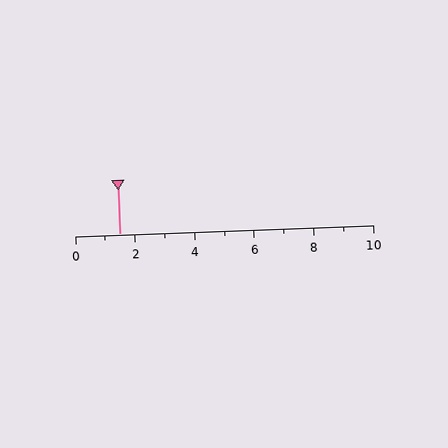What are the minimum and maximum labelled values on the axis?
The axis runs from 0 to 10.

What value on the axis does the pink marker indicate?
The marker indicates approximately 1.5.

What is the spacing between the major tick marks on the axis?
The major ticks are spaced 2 apart.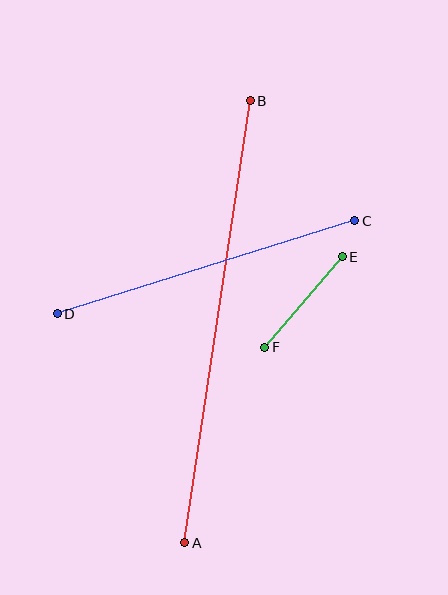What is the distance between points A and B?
The distance is approximately 447 pixels.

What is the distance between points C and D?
The distance is approximately 312 pixels.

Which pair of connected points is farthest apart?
Points A and B are farthest apart.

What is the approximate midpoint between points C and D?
The midpoint is at approximately (206, 267) pixels.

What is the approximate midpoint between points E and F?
The midpoint is at approximately (304, 302) pixels.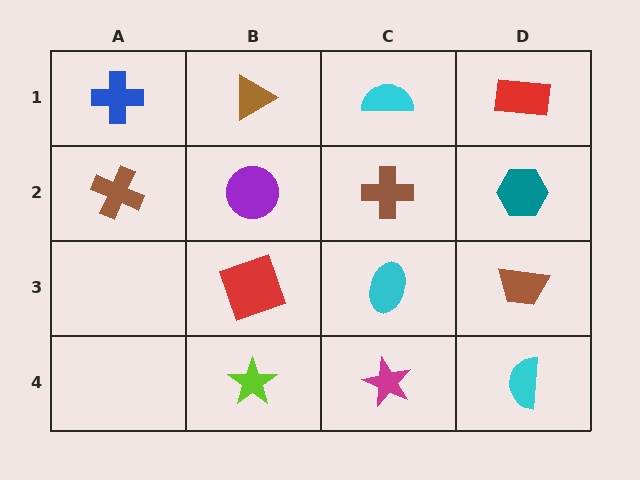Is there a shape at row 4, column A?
No, that cell is empty.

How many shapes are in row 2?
4 shapes.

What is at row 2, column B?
A purple circle.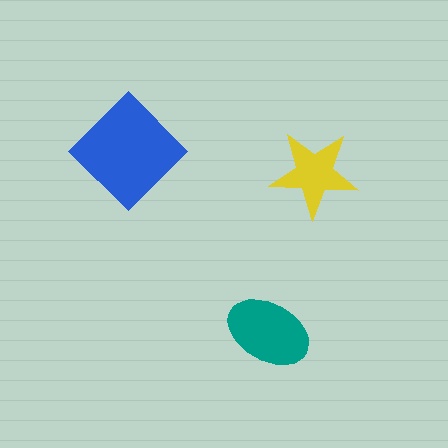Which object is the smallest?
The yellow star.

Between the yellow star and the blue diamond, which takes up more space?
The blue diamond.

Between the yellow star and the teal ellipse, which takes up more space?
The teal ellipse.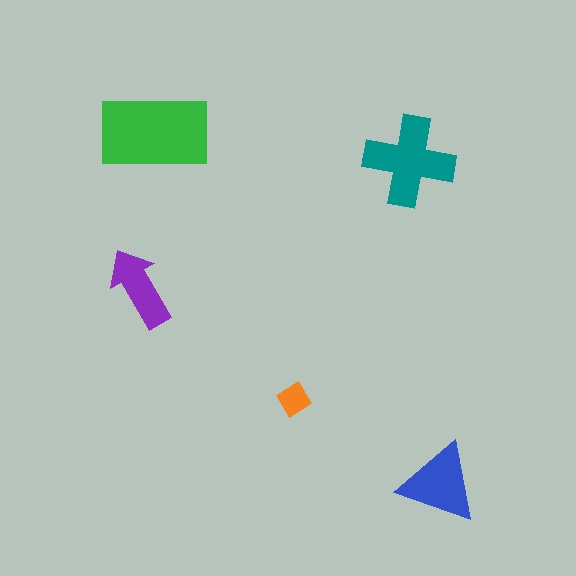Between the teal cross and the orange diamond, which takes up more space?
The teal cross.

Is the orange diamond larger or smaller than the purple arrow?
Smaller.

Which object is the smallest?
The orange diamond.